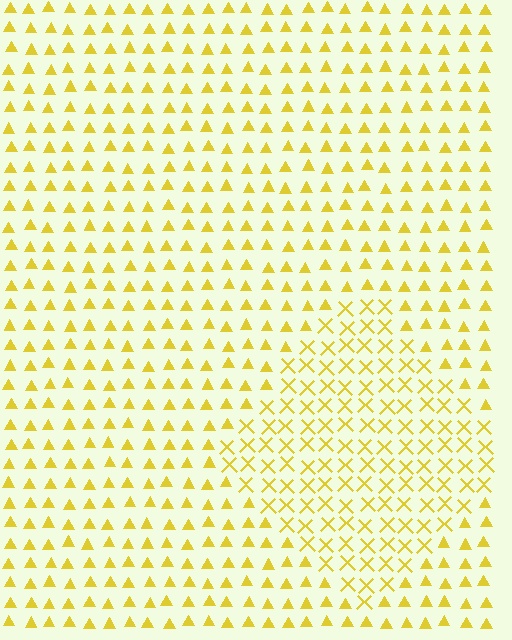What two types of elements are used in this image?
The image uses X marks inside the diamond region and triangles outside it.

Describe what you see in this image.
The image is filled with small yellow elements arranged in a uniform grid. A diamond-shaped region contains X marks, while the surrounding area contains triangles. The boundary is defined purely by the change in element shape.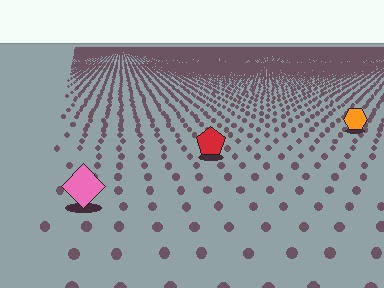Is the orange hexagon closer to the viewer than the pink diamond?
No. The pink diamond is closer — you can tell from the texture gradient: the ground texture is coarser near it.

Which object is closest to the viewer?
The pink diamond is closest. The texture marks near it are larger and more spread out.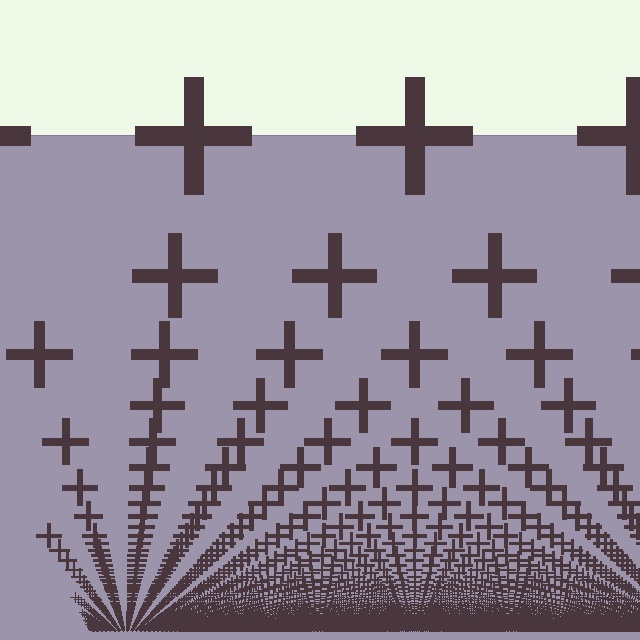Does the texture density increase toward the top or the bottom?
Density increases toward the bottom.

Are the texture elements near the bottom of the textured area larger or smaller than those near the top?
Smaller. The gradient is inverted — elements near the bottom are smaller and denser.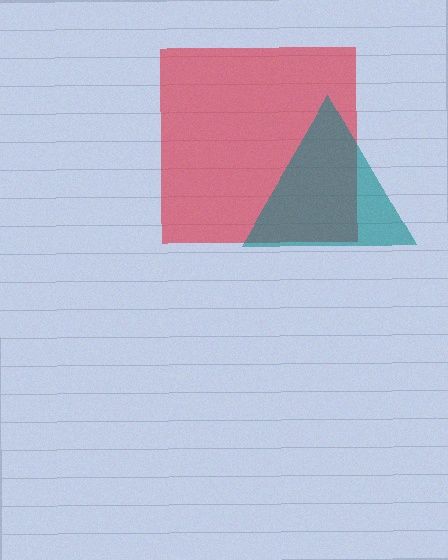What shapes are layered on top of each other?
The layered shapes are: a red square, a teal triangle.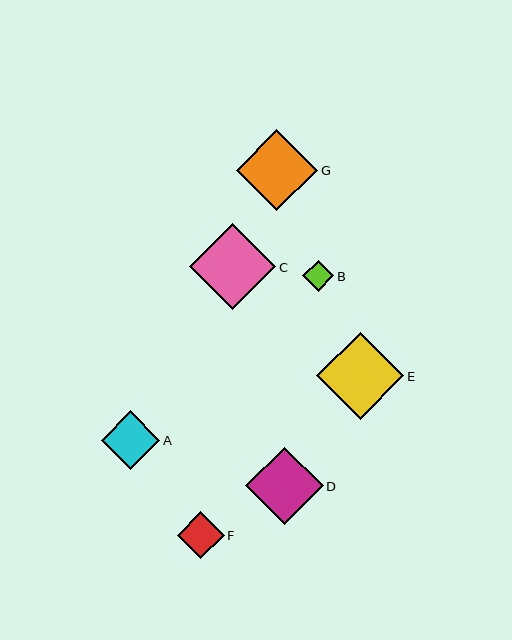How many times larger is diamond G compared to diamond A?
Diamond G is approximately 1.4 times the size of diamond A.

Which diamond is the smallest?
Diamond B is the smallest with a size of approximately 31 pixels.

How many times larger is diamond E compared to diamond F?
Diamond E is approximately 1.9 times the size of diamond F.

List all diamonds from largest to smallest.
From largest to smallest: E, C, G, D, A, F, B.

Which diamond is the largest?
Diamond E is the largest with a size of approximately 87 pixels.